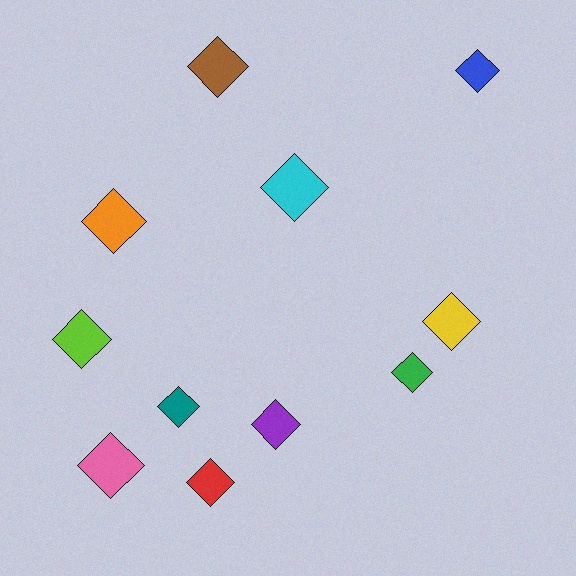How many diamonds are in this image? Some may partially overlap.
There are 11 diamonds.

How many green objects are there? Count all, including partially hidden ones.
There is 1 green object.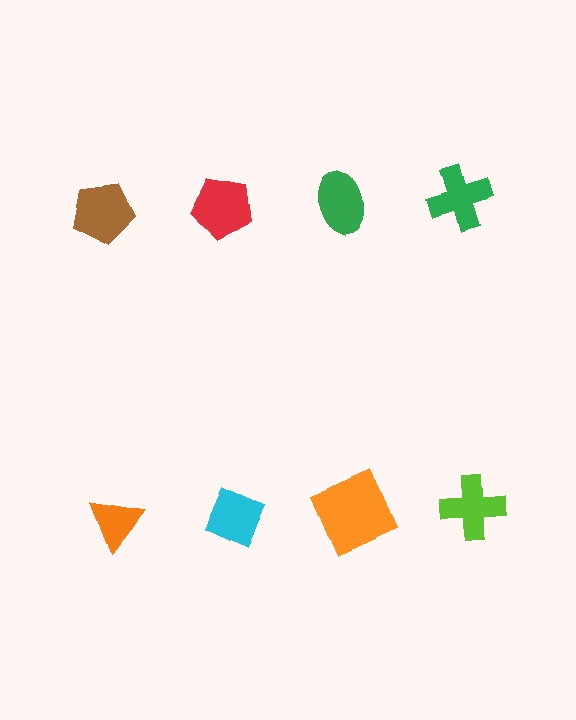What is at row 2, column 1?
An orange triangle.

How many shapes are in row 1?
4 shapes.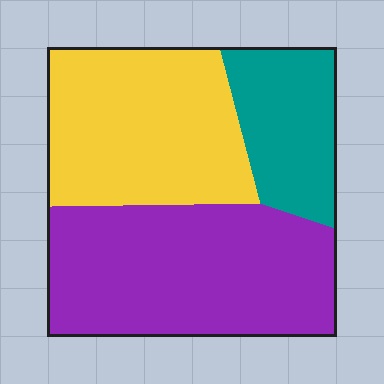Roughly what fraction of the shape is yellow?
Yellow covers about 35% of the shape.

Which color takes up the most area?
Purple, at roughly 45%.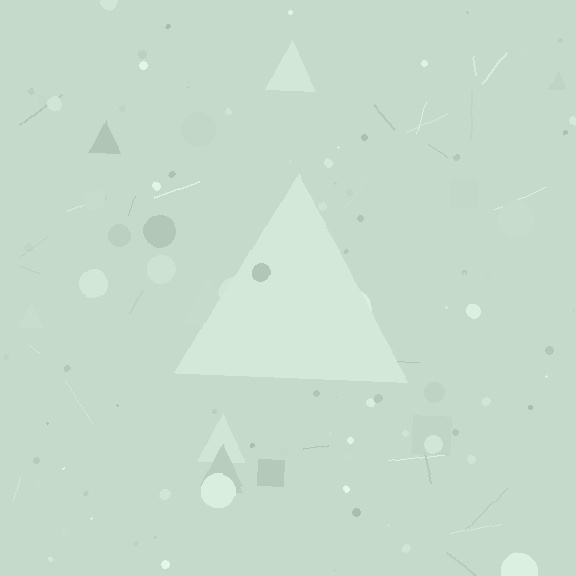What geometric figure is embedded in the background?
A triangle is embedded in the background.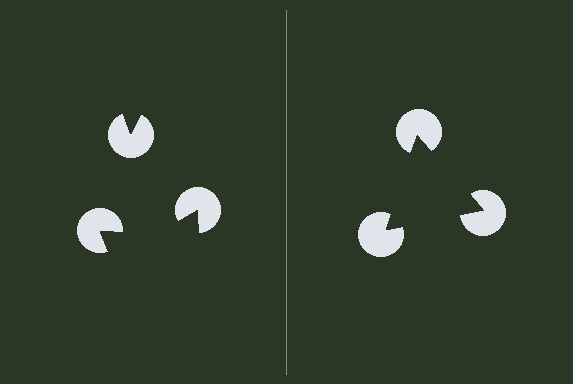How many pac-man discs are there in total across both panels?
6 — 3 on each side.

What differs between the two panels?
The pac-man discs are positioned identically on both sides; only the wedge orientations differ. On the right they align to a triangle; on the left they are misaligned.